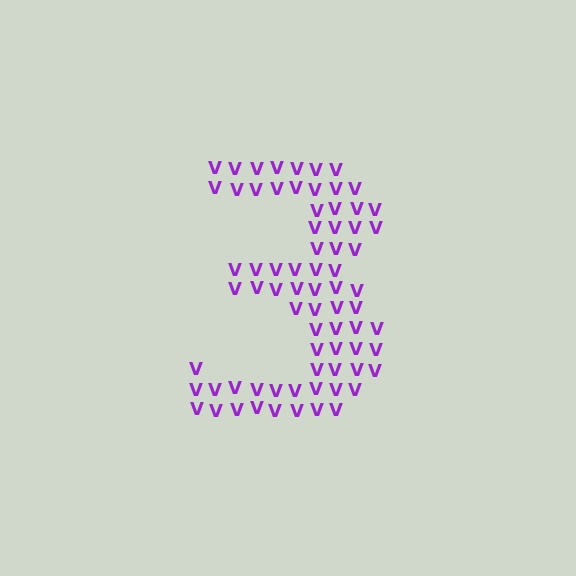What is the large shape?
The large shape is the digit 3.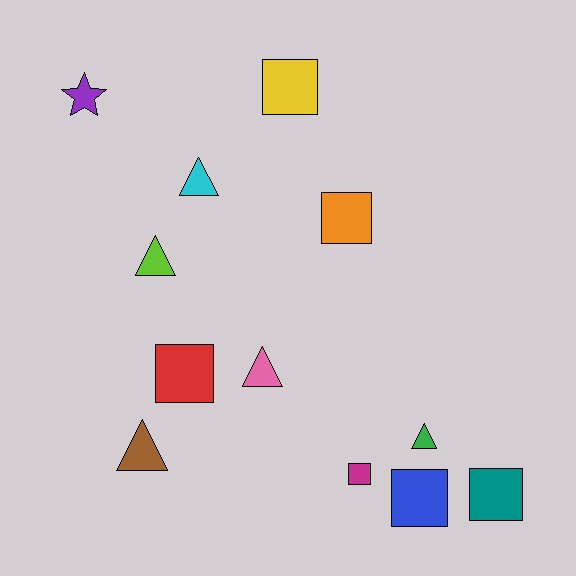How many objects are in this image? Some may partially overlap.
There are 12 objects.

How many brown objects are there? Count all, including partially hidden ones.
There is 1 brown object.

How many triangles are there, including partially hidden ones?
There are 5 triangles.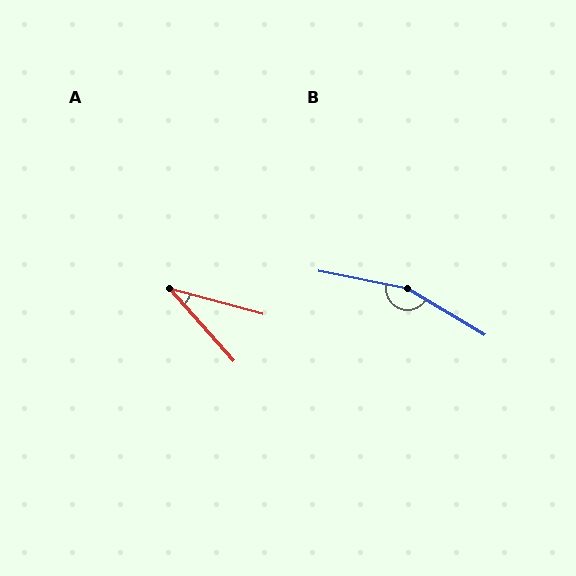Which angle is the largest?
B, at approximately 161 degrees.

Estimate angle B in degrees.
Approximately 161 degrees.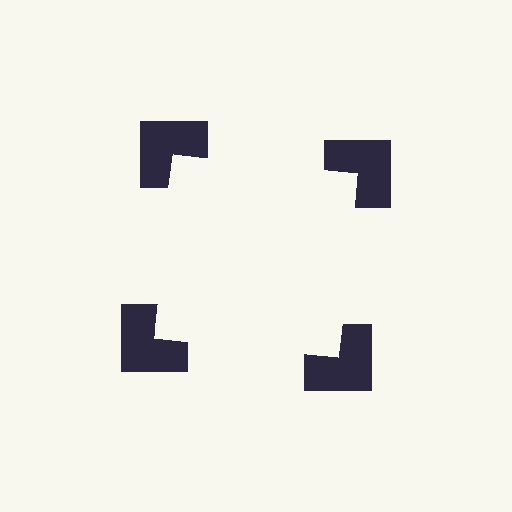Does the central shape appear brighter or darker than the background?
It typically appears slightly brighter than the background, even though no actual brightness change is drawn.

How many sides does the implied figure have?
4 sides.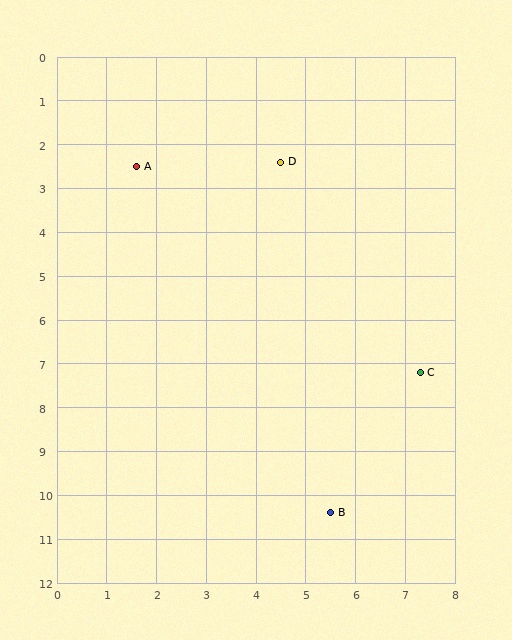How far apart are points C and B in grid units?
Points C and B are about 3.7 grid units apart.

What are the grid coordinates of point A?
Point A is at approximately (1.6, 2.5).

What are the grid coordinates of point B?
Point B is at approximately (5.5, 10.4).